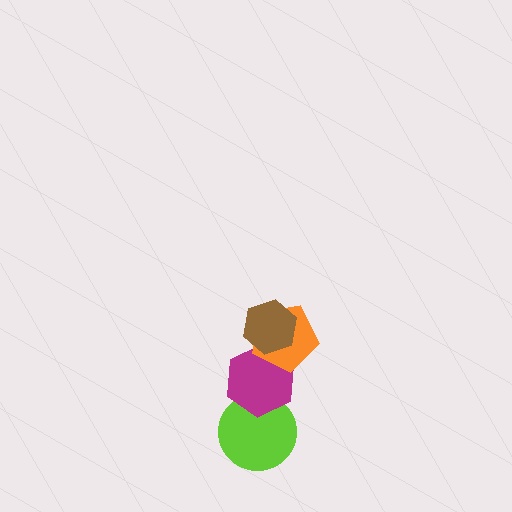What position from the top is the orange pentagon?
The orange pentagon is 2nd from the top.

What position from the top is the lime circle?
The lime circle is 4th from the top.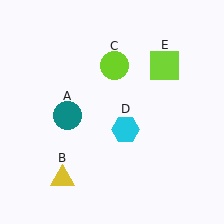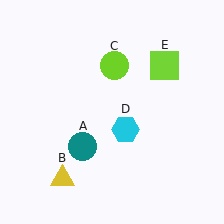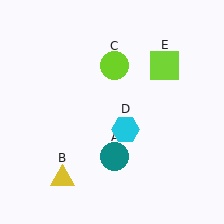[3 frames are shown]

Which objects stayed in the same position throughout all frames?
Yellow triangle (object B) and lime circle (object C) and cyan hexagon (object D) and lime square (object E) remained stationary.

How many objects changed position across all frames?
1 object changed position: teal circle (object A).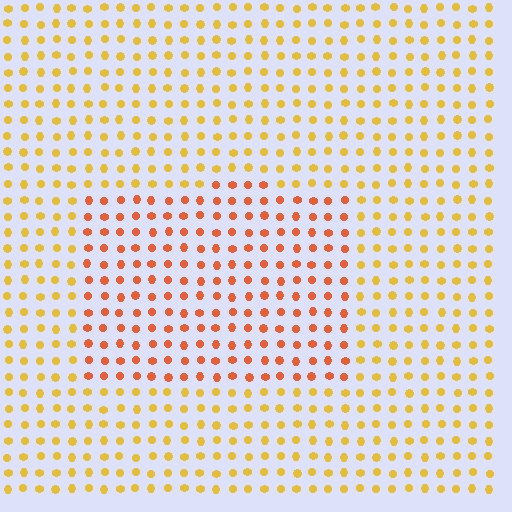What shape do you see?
I see a rectangle.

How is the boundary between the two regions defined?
The boundary is defined purely by a slight shift in hue (about 33 degrees). Spacing, size, and orientation are identical on both sides.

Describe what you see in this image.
The image is filled with small yellow elements in a uniform arrangement. A rectangle-shaped region is visible where the elements are tinted to a slightly different hue, forming a subtle color boundary.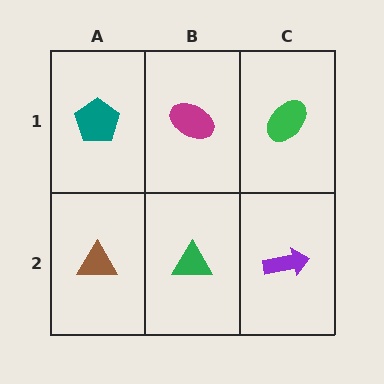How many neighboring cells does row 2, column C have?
2.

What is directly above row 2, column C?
A green ellipse.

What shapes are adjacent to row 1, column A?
A brown triangle (row 2, column A), a magenta ellipse (row 1, column B).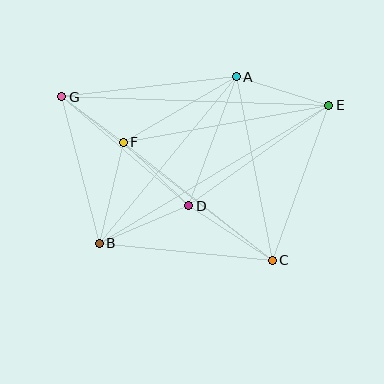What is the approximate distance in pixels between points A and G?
The distance between A and G is approximately 176 pixels.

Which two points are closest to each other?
Points F and G are closest to each other.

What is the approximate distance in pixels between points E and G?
The distance between E and G is approximately 267 pixels.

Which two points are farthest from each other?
Points B and E are farthest from each other.